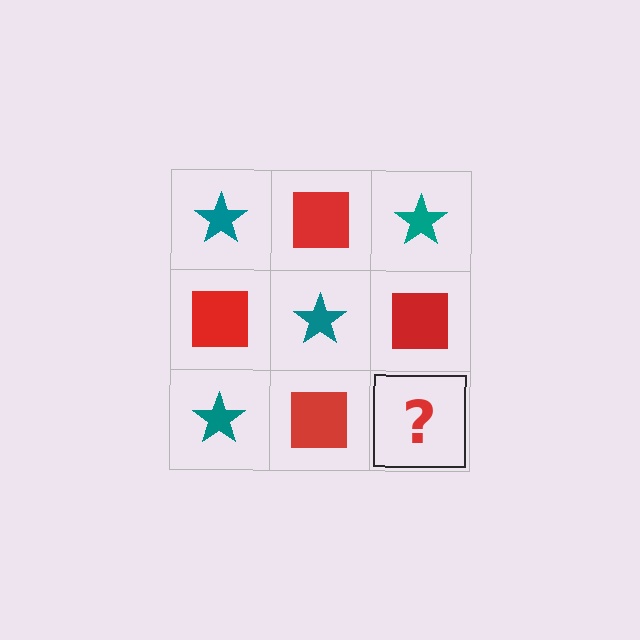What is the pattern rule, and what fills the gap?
The rule is that it alternates teal star and red square in a checkerboard pattern. The gap should be filled with a teal star.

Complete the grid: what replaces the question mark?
The question mark should be replaced with a teal star.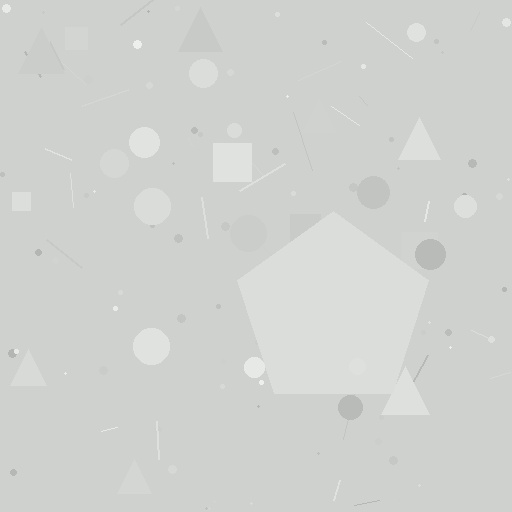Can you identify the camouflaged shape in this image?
The camouflaged shape is a pentagon.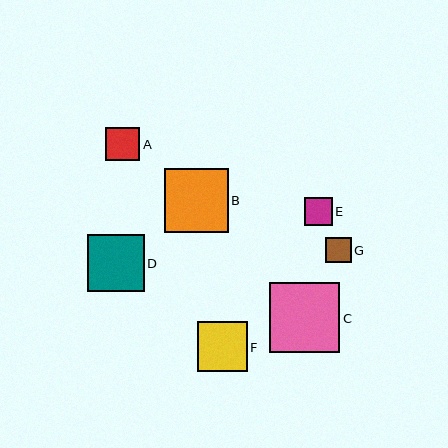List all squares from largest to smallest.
From largest to smallest: C, B, D, F, A, E, G.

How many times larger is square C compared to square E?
Square C is approximately 2.5 times the size of square E.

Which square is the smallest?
Square G is the smallest with a size of approximately 26 pixels.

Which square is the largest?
Square C is the largest with a size of approximately 71 pixels.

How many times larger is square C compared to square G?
Square C is approximately 2.7 times the size of square G.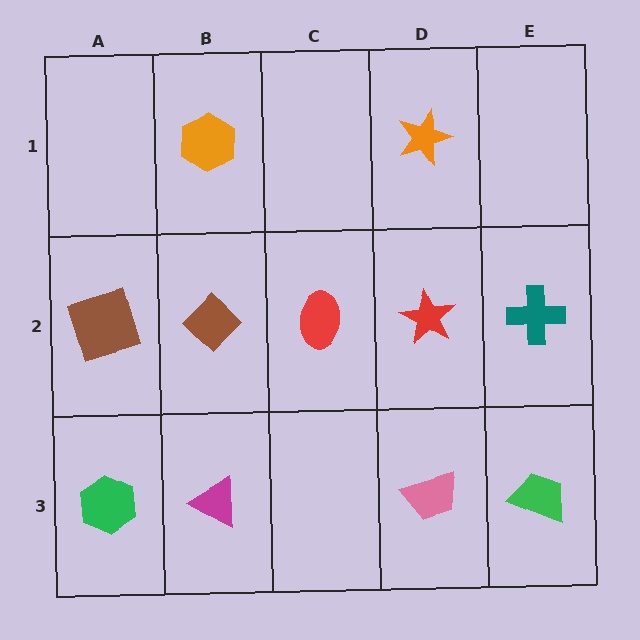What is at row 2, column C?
A red ellipse.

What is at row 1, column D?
An orange star.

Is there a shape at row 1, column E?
No, that cell is empty.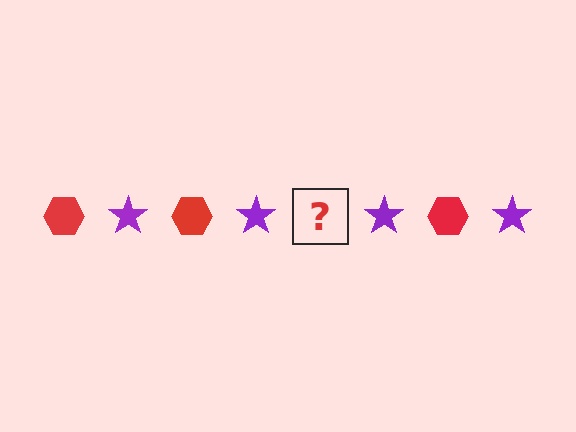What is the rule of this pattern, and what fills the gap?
The rule is that the pattern alternates between red hexagon and purple star. The gap should be filled with a red hexagon.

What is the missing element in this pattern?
The missing element is a red hexagon.